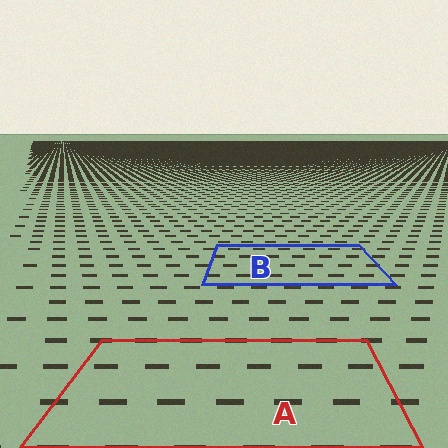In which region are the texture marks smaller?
The texture marks are smaller in region B, because it is farther away.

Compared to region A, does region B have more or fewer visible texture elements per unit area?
Region B has more texture elements per unit area — they are packed more densely because it is farther away.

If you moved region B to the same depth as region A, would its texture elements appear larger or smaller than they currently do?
They would appear larger. At a closer depth, the same texture elements are projected at a bigger on-screen size.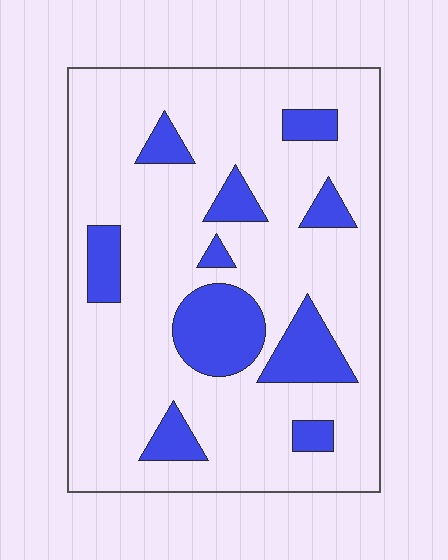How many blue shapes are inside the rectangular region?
10.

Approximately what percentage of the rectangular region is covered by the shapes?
Approximately 20%.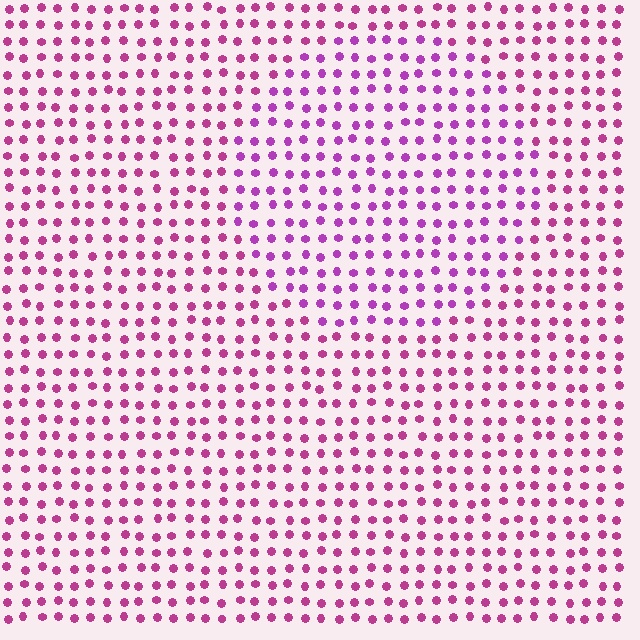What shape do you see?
I see a circle.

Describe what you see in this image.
The image is filled with small magenta elements in a uniform arrangement. A circle-shaped region is visible where the elements are tinted to a slightly different hue, forming a subtle color boundary.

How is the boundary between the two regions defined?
The boundary is defined purely by a slight shift in hue (about 23 degrees). Spacing, size, and orientation are identical on both sides.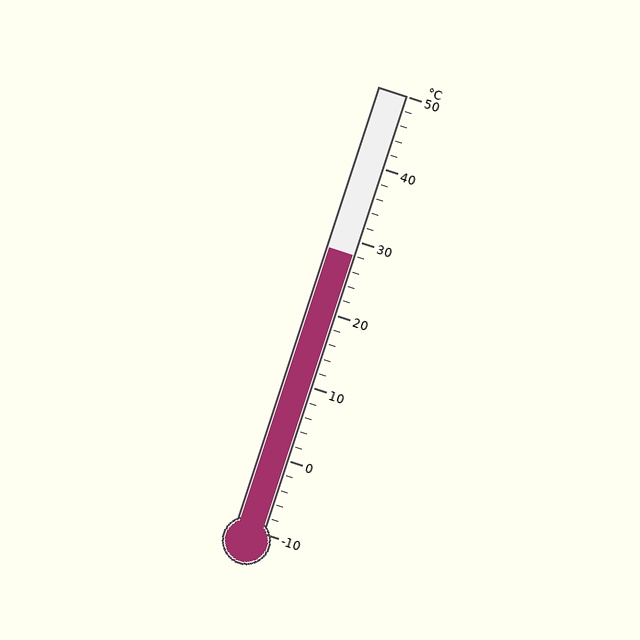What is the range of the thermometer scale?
The thermometer scale ranges from -10°C to 50°C.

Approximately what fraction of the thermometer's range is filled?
The thermometer is filled to approximately 65% of its range.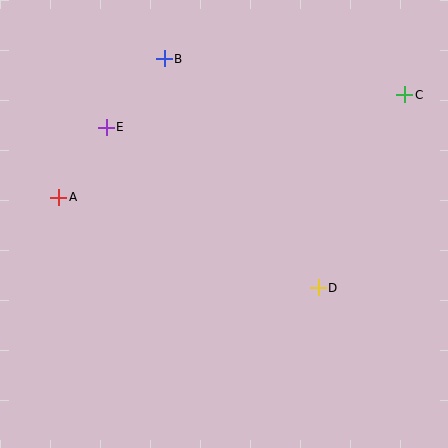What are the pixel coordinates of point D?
Point D is at (318, 288).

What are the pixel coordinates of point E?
Point E is at (106, 127).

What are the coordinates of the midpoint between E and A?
The midpoint between E and A is at (82, 162).